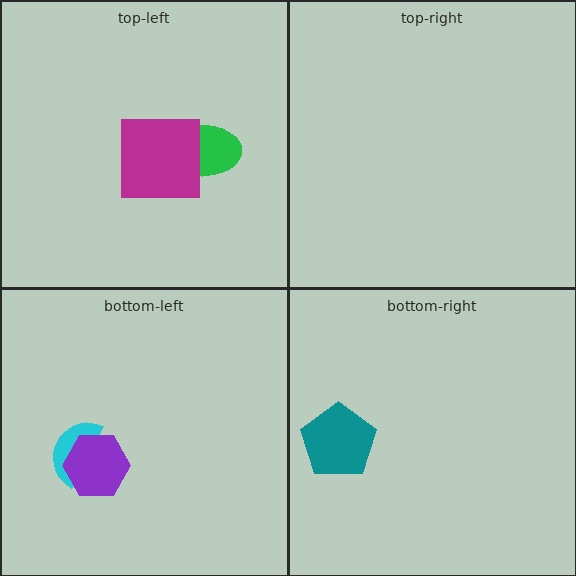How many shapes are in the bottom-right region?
1.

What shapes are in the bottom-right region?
The teal pentagon.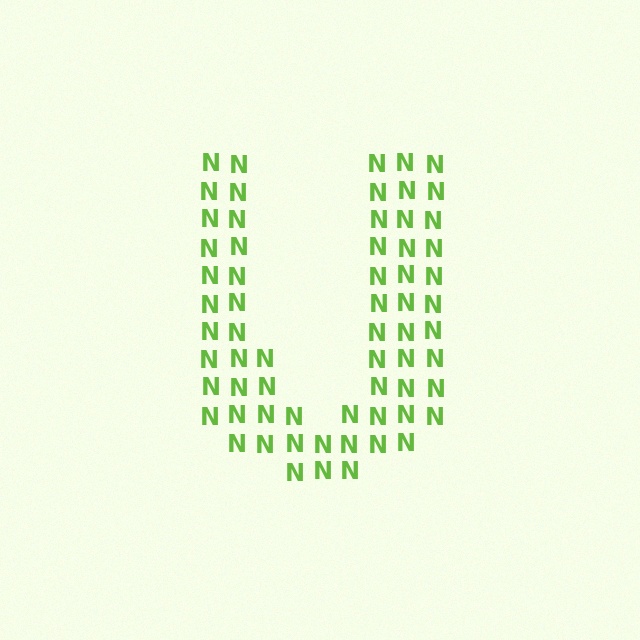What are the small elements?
The small elements are letter N's.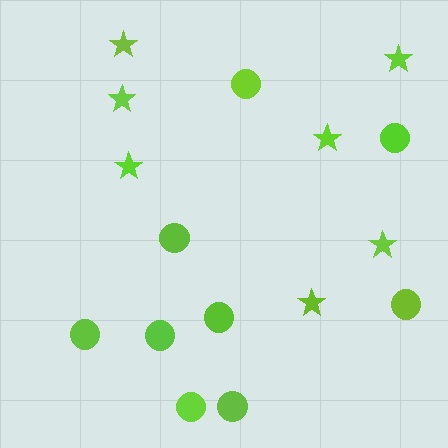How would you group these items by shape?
There are 2 groups: one group of stars (7) and one group of circles (9).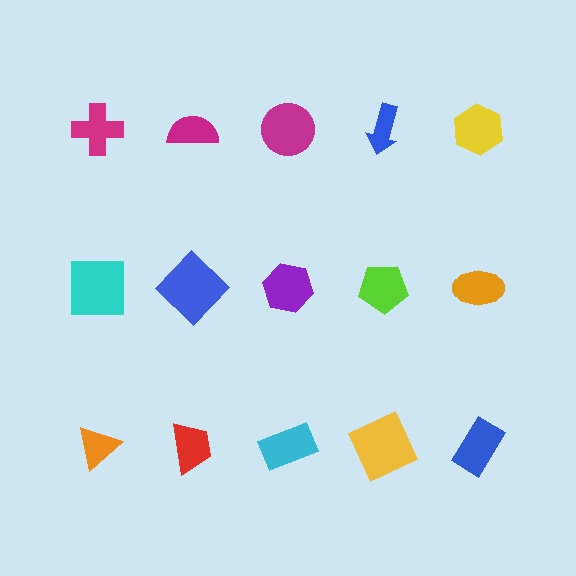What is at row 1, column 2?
A magenta semicircle.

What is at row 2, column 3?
A purple hexagon.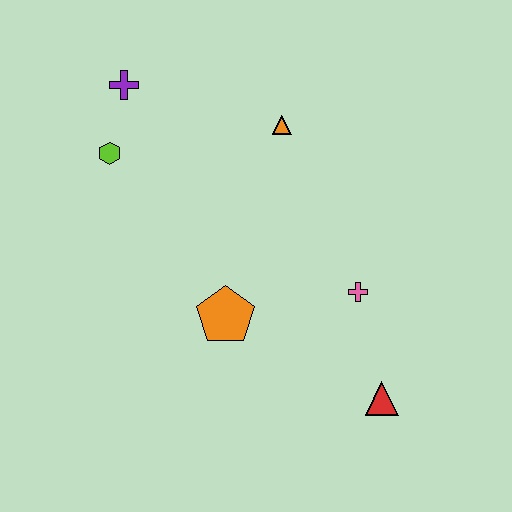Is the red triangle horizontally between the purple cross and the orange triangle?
No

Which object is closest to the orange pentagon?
The pink cross is closest to the orange pentagon.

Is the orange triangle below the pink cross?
No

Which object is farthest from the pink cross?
The purple cross is farthest from the pink cross.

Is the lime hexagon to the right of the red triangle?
No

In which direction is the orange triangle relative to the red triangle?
The orange triangle is above the red triangle.